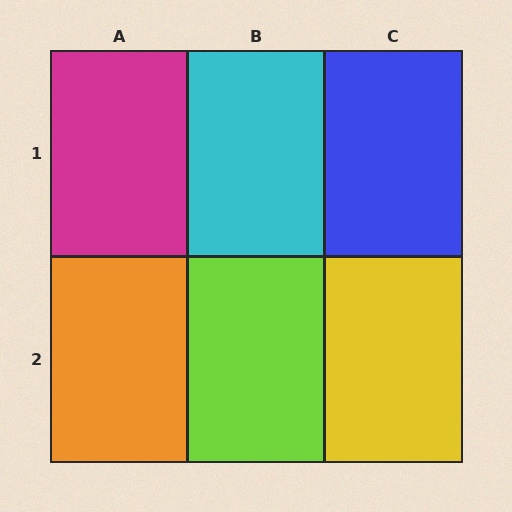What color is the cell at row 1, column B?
Cyan.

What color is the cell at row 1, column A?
Magenta.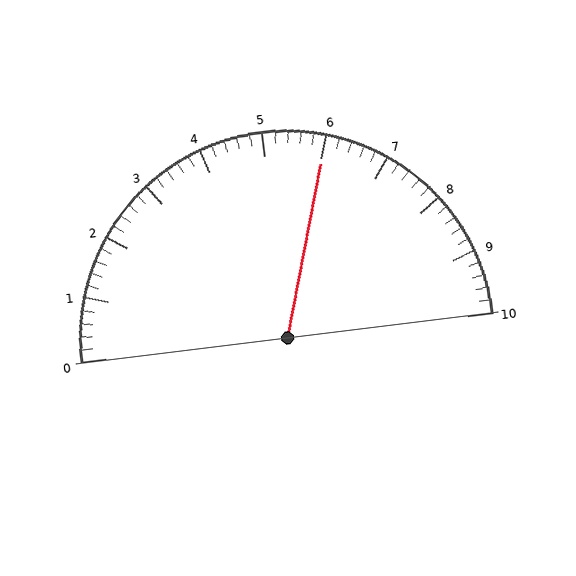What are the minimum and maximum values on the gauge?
The gauge ranges from 0 to 10.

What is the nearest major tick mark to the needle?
The nearest major tick mark is 6.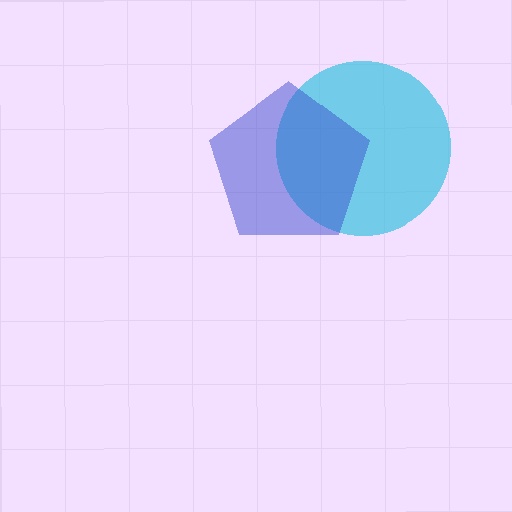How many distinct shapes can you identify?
There are 2 distinct shapes: a cyan circle, a blue pentagon.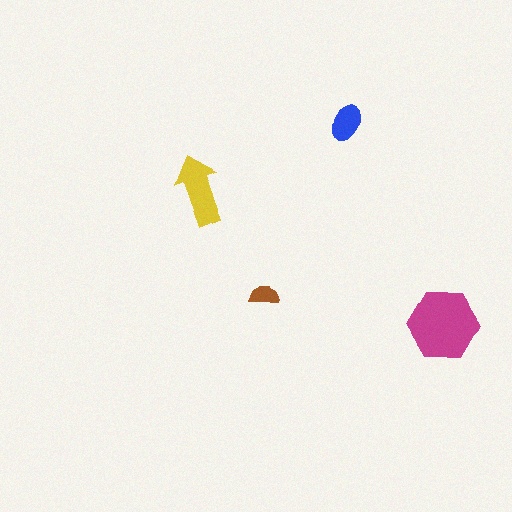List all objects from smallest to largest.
The brown semicircle, the blue ellipse, the yellow arrow, the magenta hexagon.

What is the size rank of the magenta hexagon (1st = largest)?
1st.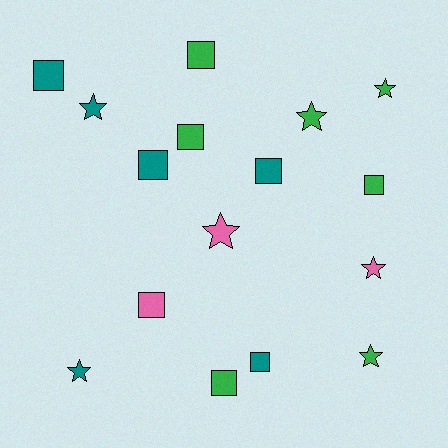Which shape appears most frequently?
Square, with 9 objects.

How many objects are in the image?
There are 16 objects.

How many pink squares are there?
There is 1 pink square.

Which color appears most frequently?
Green, with 7 objects.